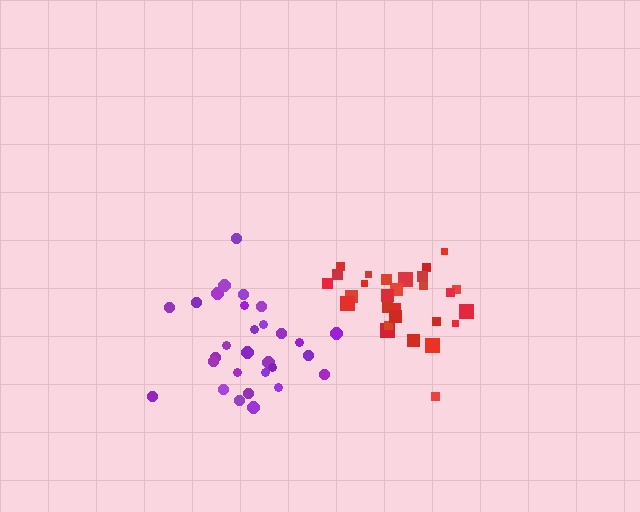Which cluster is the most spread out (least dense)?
Purple.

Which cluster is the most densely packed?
Red.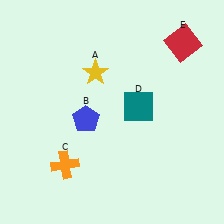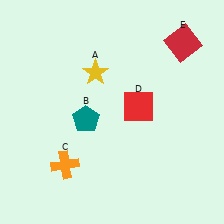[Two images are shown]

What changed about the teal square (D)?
In Image 1, D is teal. In Image 2, it changed to red.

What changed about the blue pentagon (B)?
In Image 1, B is blue. In Image 2, it changed to teal.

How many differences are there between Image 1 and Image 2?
There are 2 differences between the two images.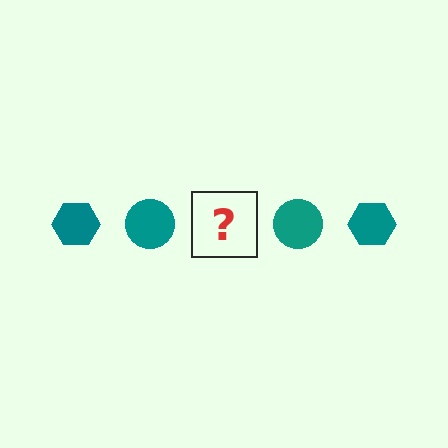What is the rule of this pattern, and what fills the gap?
The rule is that the pattern cycles through hexagon, circle shapes in teal. The gap should be filled with a teal hexagon.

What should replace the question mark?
The question mark should be replaced with a teal hexagon.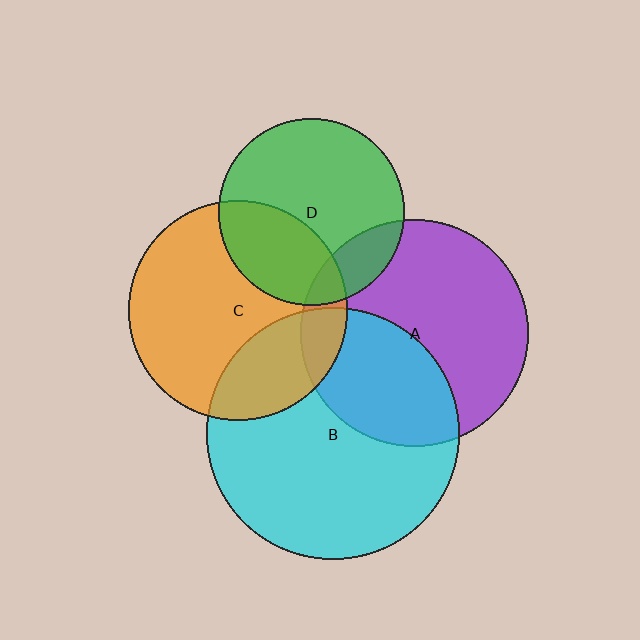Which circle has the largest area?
Circle B (cyan).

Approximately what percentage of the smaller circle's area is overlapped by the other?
Approximately 15%.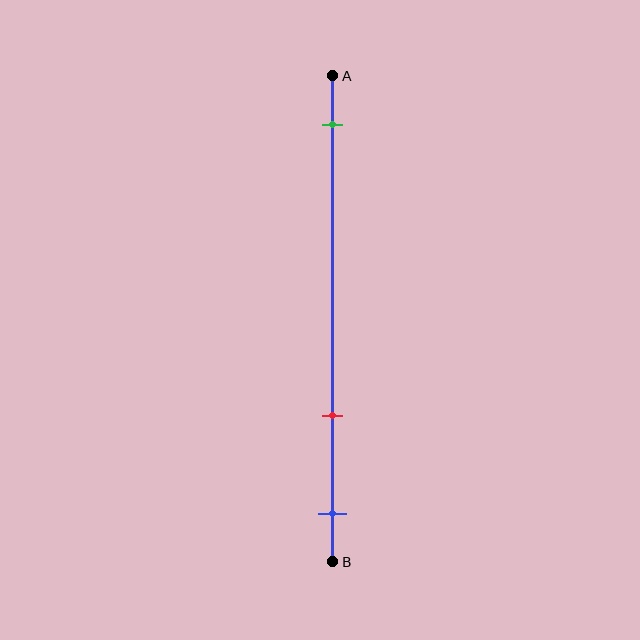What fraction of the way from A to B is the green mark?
The green mark is approximately 10% (0.1) of the way from A to B.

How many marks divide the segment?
There are 3 marks dividing the segment.